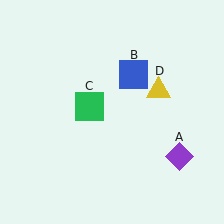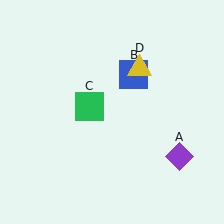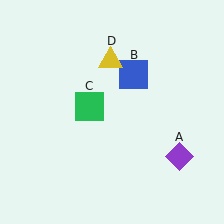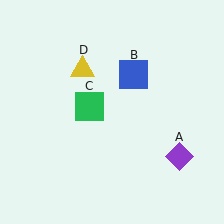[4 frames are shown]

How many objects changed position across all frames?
1 object changed position: yellow triangle (object D).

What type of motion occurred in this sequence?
The yellow triangle (object D) rotated counterclockwise around the center of the scene.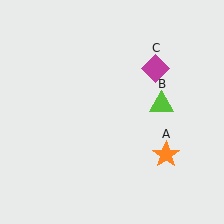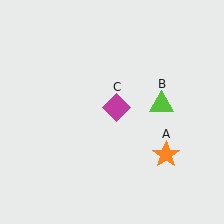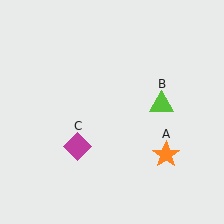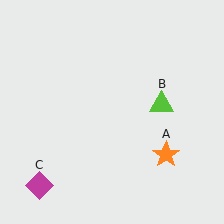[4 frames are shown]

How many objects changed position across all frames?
1 object changed position: magenta diamond (object C).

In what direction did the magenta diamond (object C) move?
The magenta diamond (object C) moved down and to the left.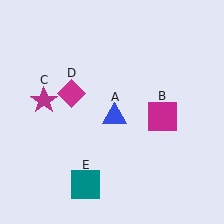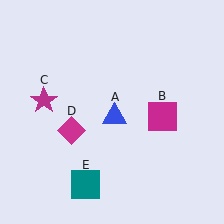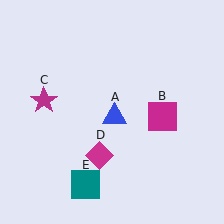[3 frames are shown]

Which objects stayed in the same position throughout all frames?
Blue triangle (object A) and magenta square (object B) and magenta star (object C) and teal square (object E) remained stationary.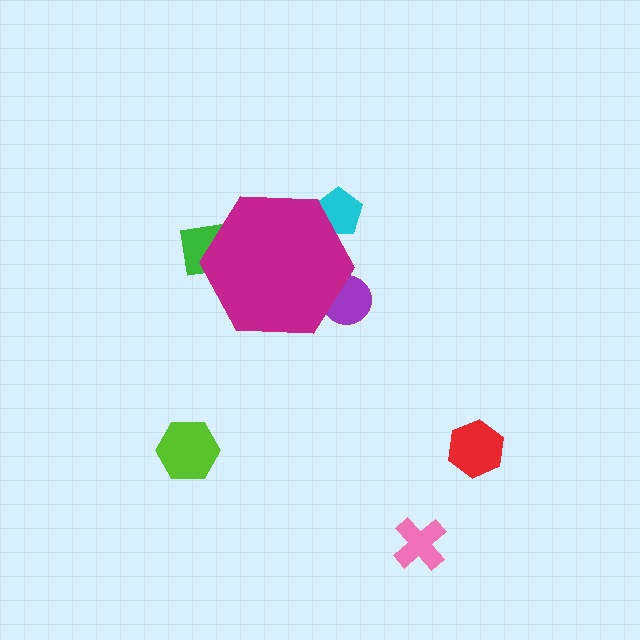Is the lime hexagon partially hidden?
No, the lime hexagon is fully visible.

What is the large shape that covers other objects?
A magenta hexagon.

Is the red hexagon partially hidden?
No, the red hexagon is fully visible.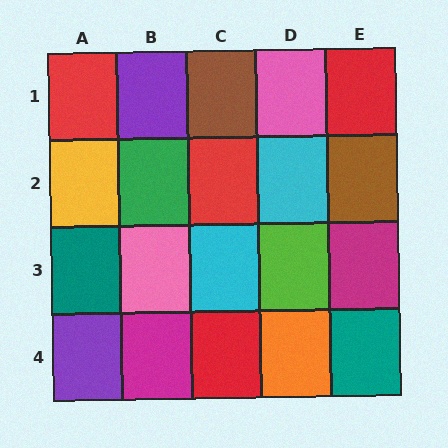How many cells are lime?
1 cell is lime.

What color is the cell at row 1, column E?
Red.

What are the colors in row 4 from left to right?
Purple, magenta, red, orange, teal.